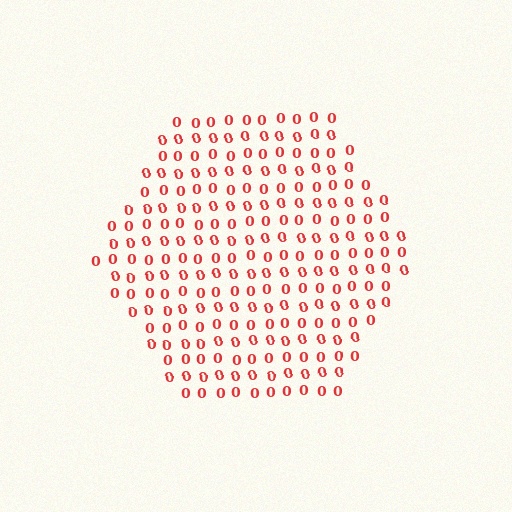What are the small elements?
The small elements are digit 0's.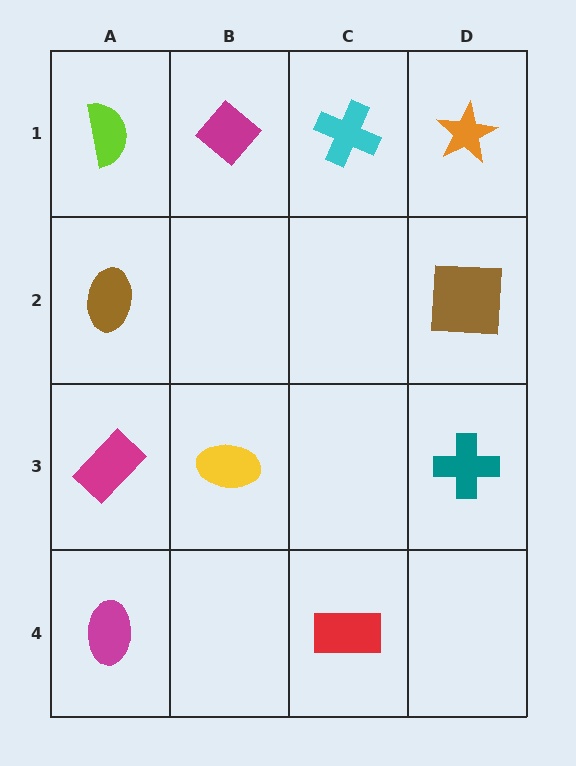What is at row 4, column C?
A red rectangle.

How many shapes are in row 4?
2 shapes.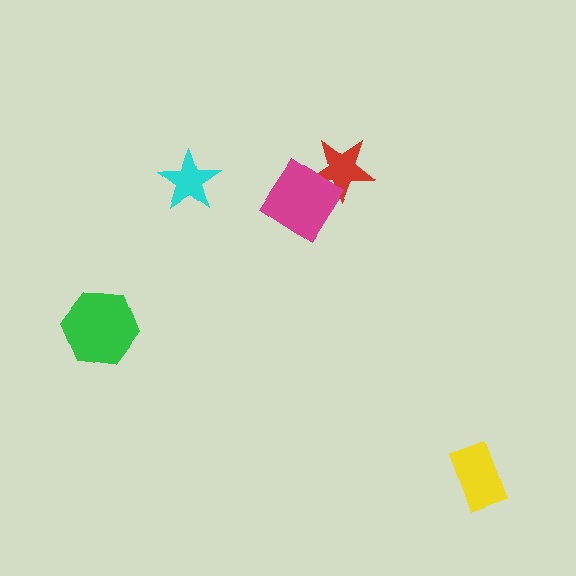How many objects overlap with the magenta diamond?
1 object overlaps with the magenta diamond.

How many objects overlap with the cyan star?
0 objects overlap with the cyan star.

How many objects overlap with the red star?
1 object overlaps with the red star.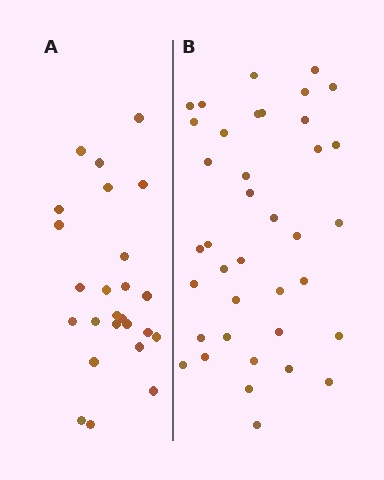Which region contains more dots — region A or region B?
Region B (the right region) has more dots.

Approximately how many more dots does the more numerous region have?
Region B has approximately 15 more dots than region A.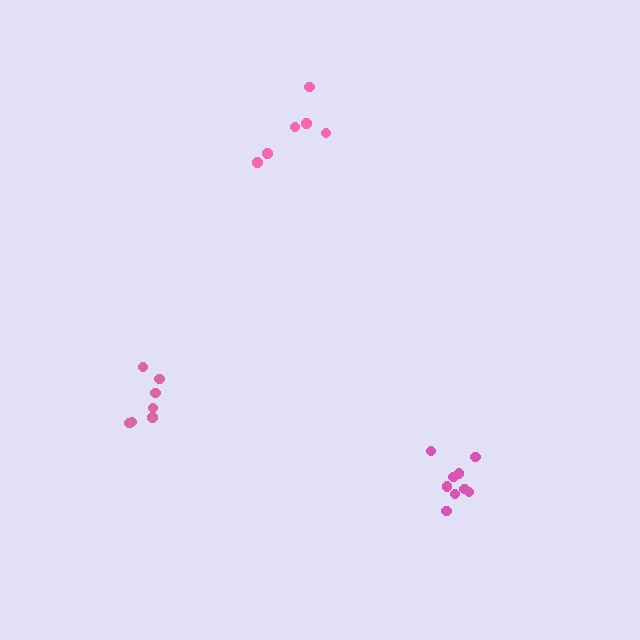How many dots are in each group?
Group 1: 7 dots, Group 2: 9 dots, Group 3: 6 dots (22 total).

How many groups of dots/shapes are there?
There are 3 groups.